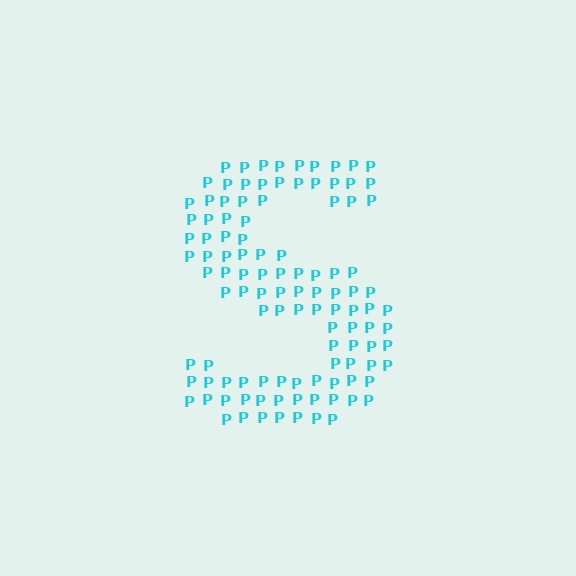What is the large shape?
The large shape is the letter S.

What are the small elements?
The small elements are letter P's.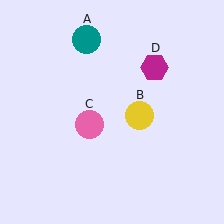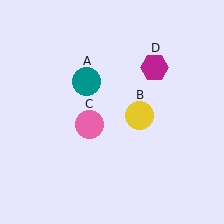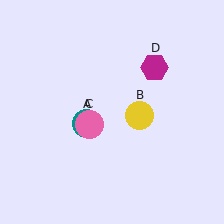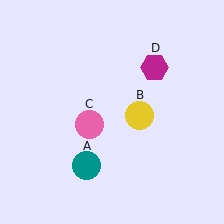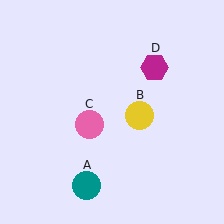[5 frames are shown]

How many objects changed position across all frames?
1 object changed position: teal circle (object A).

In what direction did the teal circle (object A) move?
The teal circle (object A) moved down.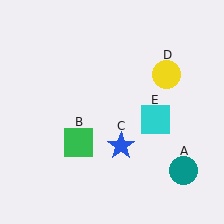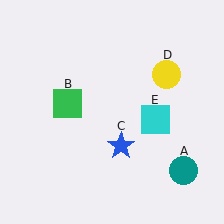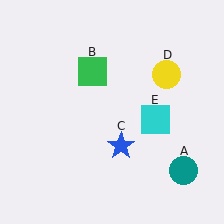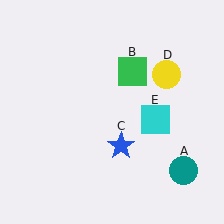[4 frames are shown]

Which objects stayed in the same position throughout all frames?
Teal circle (object A) and blue star (object C) and yellow circle (object D) and cyan square (object E) remained stationary.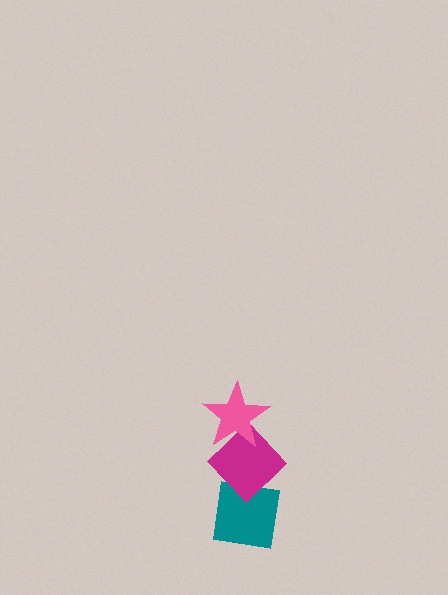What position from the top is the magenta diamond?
The magenta diamond is 2nd from the top.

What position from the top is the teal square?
The teal square is 3rd from the top.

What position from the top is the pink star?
The pink star is 1st from the top.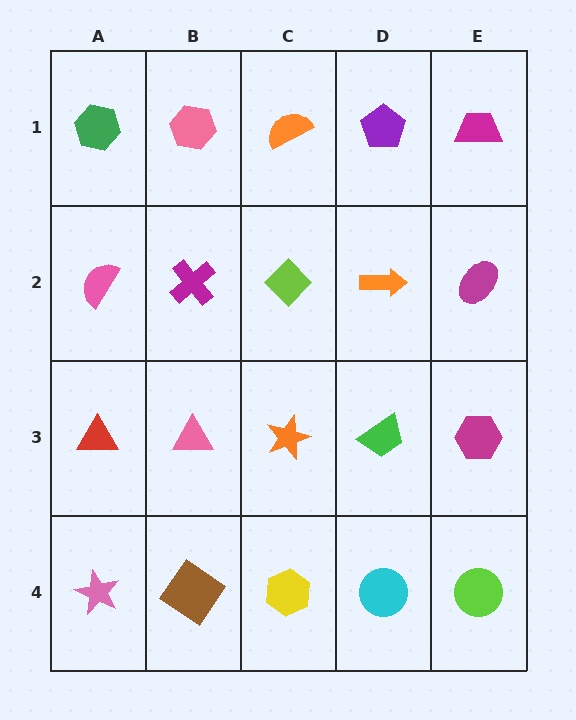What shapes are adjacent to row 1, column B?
A magenta cross (row 2, column B), a green hexagon (row 1, column A), an orange semicircle (row 1, column C).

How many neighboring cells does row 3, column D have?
4.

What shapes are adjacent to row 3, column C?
A lime diamond (row 2, column C), a yellow hexagon (row 4, column C), a pink triangle (row 3, column B), a green trapezoid (row 3, column D).